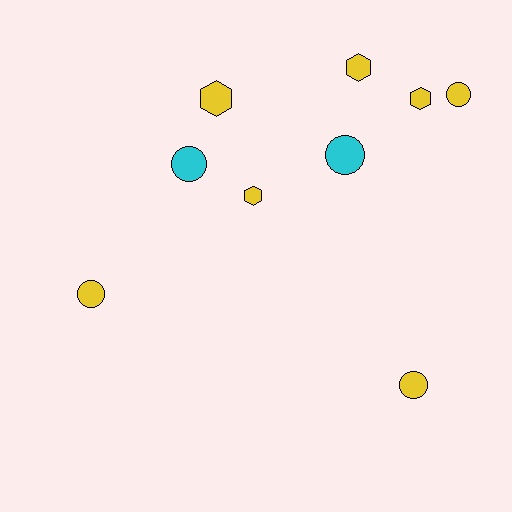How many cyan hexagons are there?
There are no cyan hexagons.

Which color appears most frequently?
Yellow, with 7 objects.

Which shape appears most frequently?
Circle, with 5 objects.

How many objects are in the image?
There are 9 objects.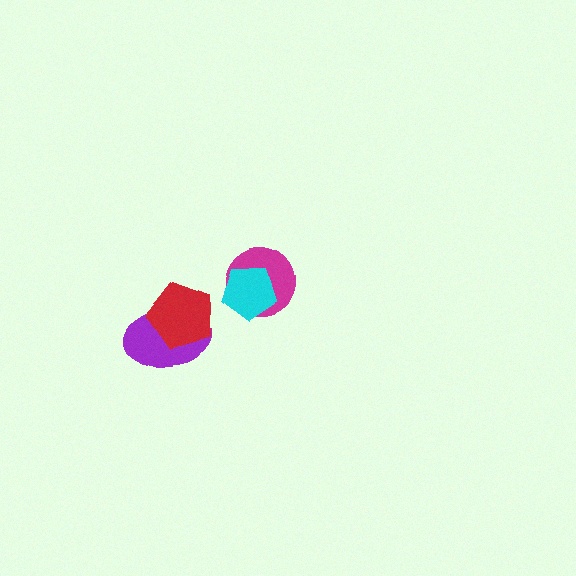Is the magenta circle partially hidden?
Yes, it is partially covered by another shape.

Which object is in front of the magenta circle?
The cyan pentagon is in front of the magenta circle.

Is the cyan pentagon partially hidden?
No, no other shape covers it.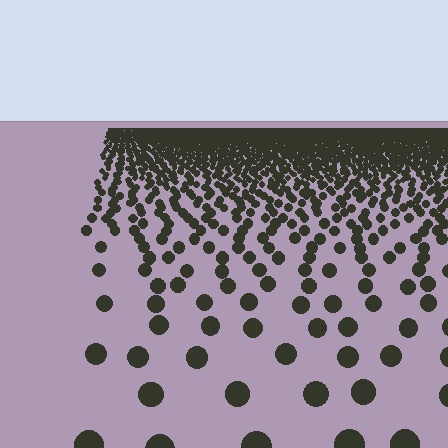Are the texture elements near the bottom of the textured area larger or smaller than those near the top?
Larger. Near the bottom, elements are closer to the viewer and appear at a bigger on-screen size.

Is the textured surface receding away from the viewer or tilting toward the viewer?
The surface is receding away from the viewer. Texture elements get smaller and denser toward the top.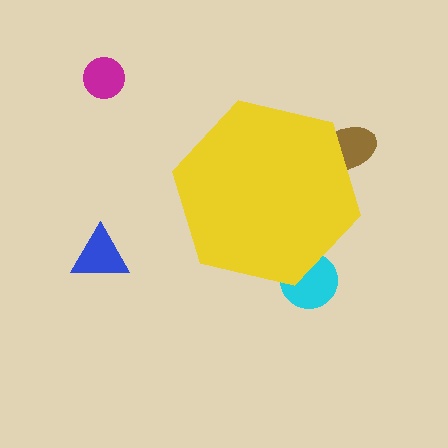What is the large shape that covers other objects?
A yellow hexagon.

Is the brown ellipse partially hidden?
Yes, the brown ellipse is partially hidden behind the yellow hexagon.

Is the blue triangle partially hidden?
No, the blue triangle is fully visible.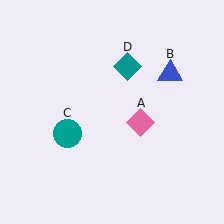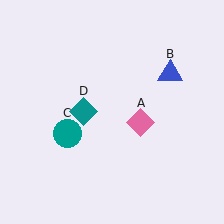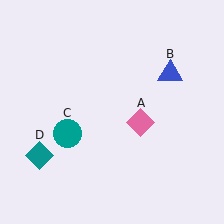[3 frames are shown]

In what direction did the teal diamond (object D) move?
The teal diamond (object D) moved down and to the left.